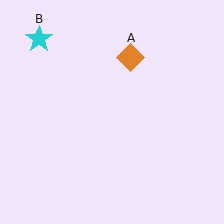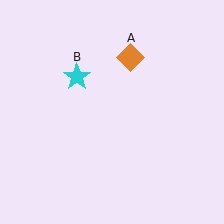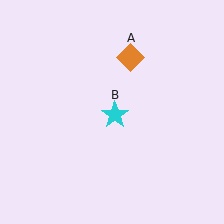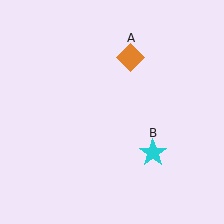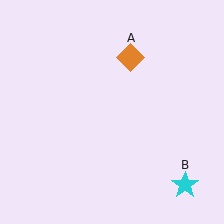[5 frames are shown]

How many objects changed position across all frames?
1 object changed position: cyan star (object B).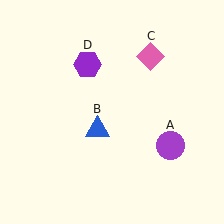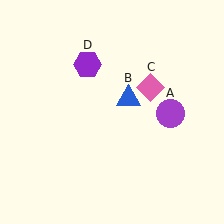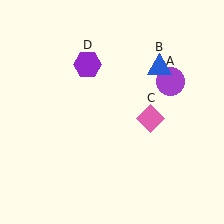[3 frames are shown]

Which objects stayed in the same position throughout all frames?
Purple hexagon (object D) remained stationary.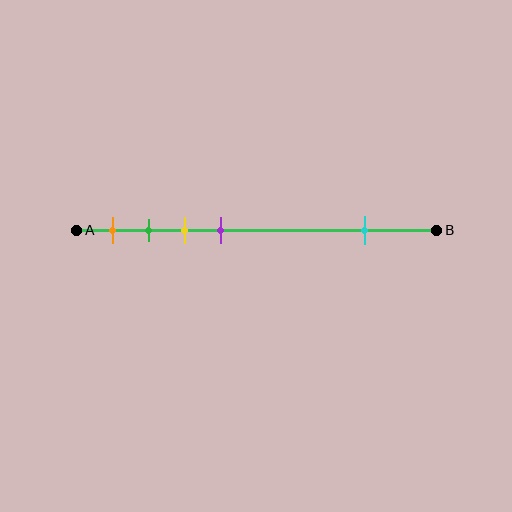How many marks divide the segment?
There are 5 marks dividing the segment.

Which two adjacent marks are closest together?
The green and yellow marks are the closest adjacent pair.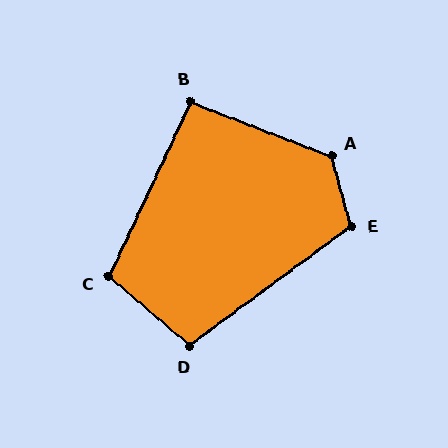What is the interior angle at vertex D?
Approximately 103 degrees (obtuse).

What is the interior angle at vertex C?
Approximately 106 degrees (obtuse).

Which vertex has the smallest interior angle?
B, at approximately 94 degrees.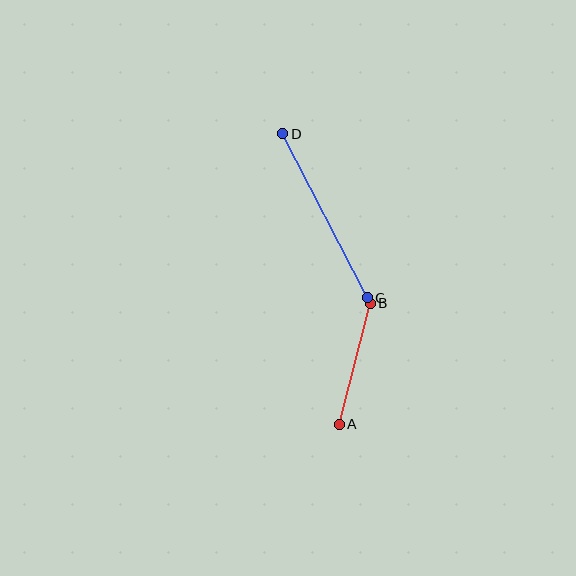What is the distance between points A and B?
The distance is approximately 125 pixels.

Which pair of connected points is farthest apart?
Points C and D are farthest apart.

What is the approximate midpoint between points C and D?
The midpoint is at approximately (325, 216) pixels.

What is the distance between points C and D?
The distance is approximately 184 pixels.